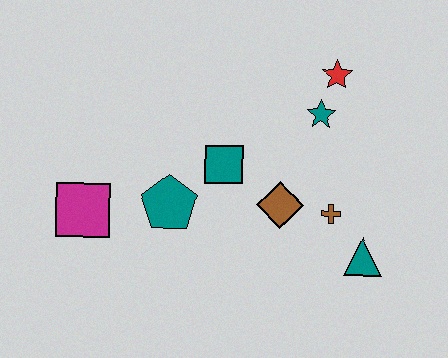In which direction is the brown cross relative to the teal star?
The brown cross is below the teal star.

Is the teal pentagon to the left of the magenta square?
No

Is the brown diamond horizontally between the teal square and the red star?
Yes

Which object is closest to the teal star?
The red star is closest to the teal star.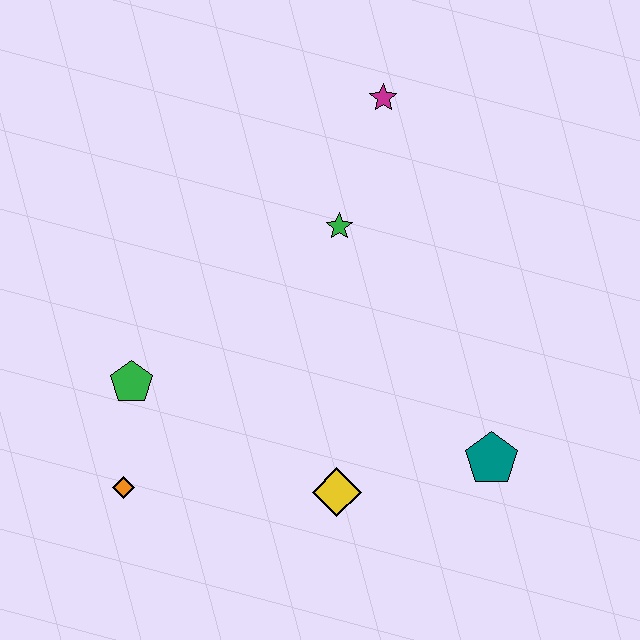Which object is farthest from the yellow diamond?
The magenta star is farthest from the yellow diamond.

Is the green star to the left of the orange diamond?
No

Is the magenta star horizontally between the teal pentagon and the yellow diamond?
Yes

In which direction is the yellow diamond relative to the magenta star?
The yellow diamond is below the magenta star.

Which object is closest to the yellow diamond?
The teal pentagon is closest to the yellow diamond.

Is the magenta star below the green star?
No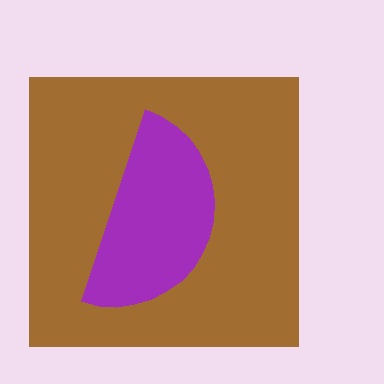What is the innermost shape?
The purple semicircle.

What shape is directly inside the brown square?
The purple semicircle.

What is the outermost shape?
The brown square.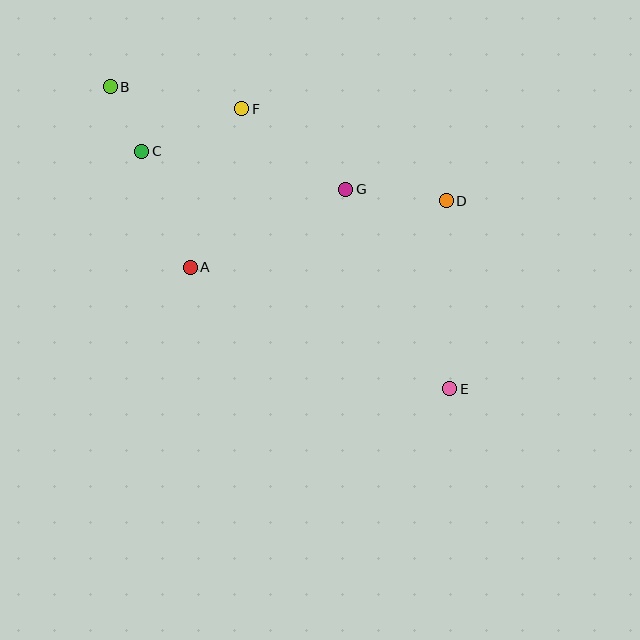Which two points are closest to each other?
Points B and C are closest to each other.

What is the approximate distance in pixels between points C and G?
The distance between C and G is approximately 208 pixels.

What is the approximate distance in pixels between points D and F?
The distance between D and F is approximately 224 pixels.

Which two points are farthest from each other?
Points B and E are farthest from each other.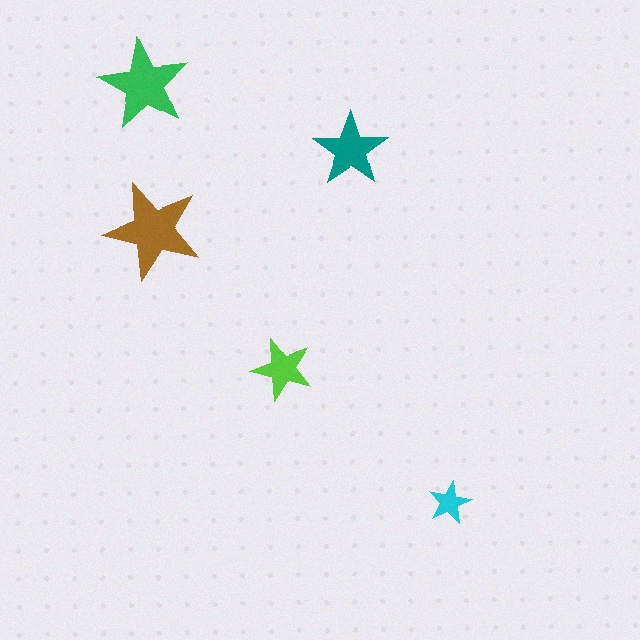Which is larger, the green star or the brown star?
The brown one.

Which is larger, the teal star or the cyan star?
The teal one.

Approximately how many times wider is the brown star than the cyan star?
About 2.5 times wider.